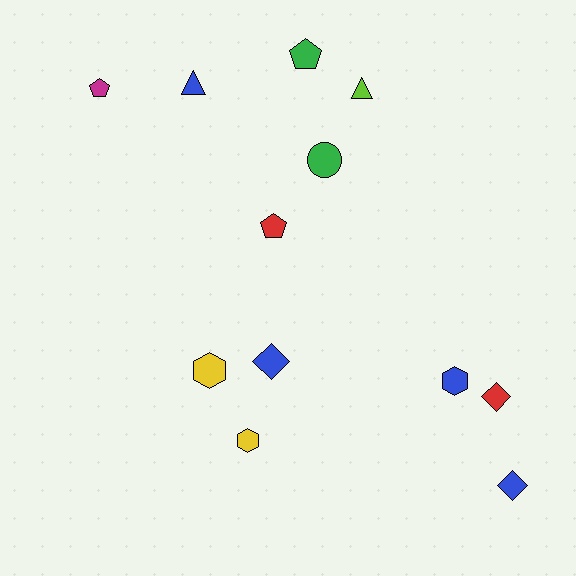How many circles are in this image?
There is 1 circle.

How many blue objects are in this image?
There are 4 blue objects.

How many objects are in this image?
There are 12 objects.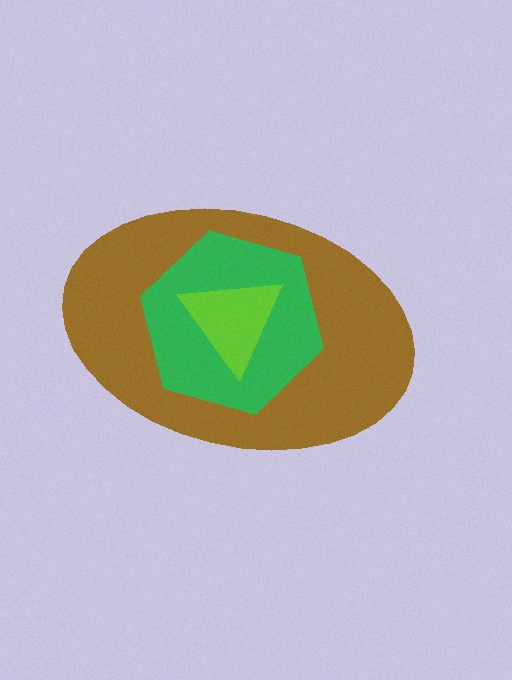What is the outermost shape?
The brown ellipse.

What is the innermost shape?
The lime triangle.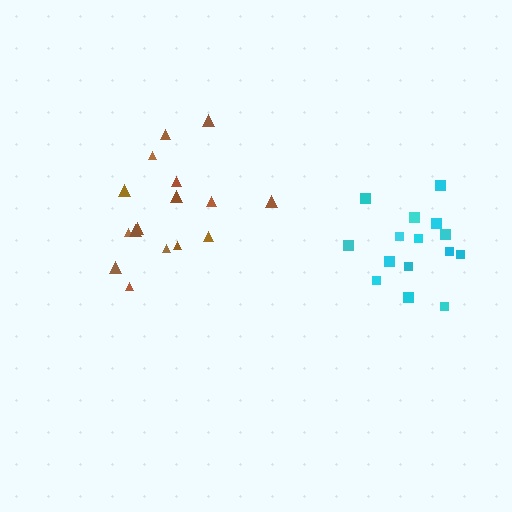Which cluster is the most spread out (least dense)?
Brown.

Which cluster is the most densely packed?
Cyan.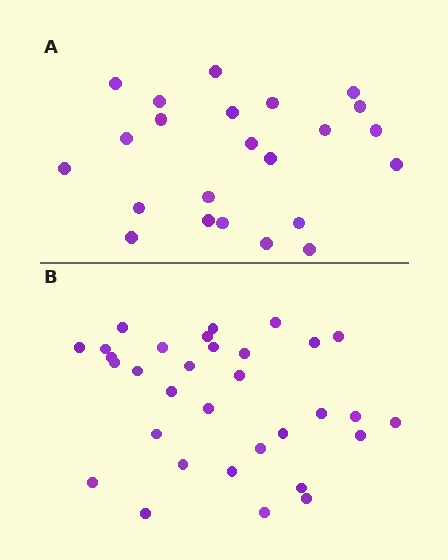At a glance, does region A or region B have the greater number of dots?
Region B (the bottom region) has more dots.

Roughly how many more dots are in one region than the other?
Region B has roughly 8 or so more dots than region A.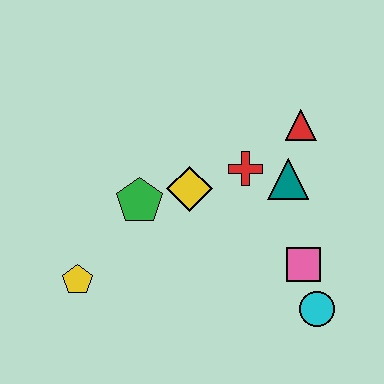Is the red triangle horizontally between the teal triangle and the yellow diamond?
No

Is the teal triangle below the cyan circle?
No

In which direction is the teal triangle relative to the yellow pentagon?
The teal triangle is to the right of the yellow pentagon.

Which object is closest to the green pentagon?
The yellow diamond is closest to the green pentagon.